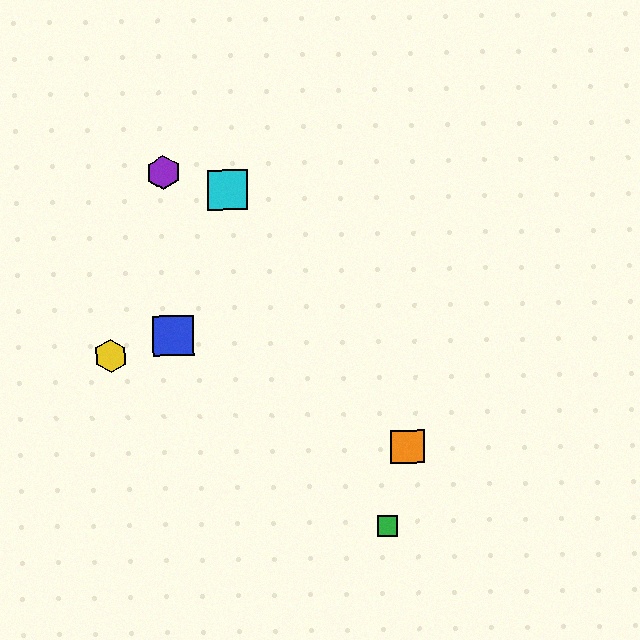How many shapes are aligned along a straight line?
3 shapes (the red hexagon, the blue square, the orange square) are aligned along a straight line.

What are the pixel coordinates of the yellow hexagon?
The yellow hexagon is at (111, 356).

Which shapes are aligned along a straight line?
The red hexagon, the blue square, the orange square are aligned along a straight line.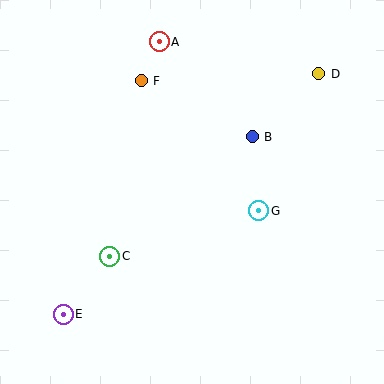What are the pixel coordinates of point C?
Point C is at (110, 256).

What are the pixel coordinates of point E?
Point E is at (63, 315).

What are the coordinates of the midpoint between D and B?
The midpoint between D and B is at (286, 105).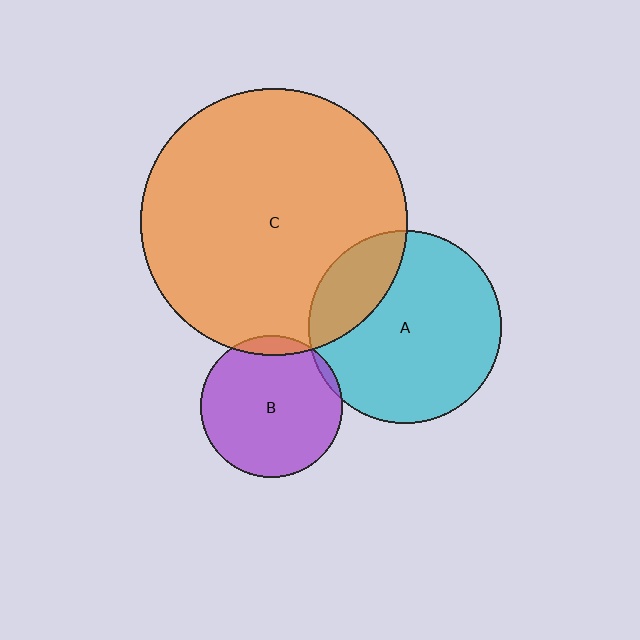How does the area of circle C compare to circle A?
Approximately 1.9 times.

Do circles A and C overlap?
Yes.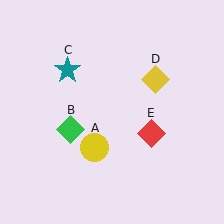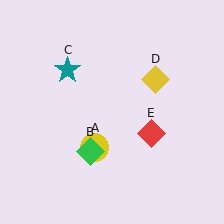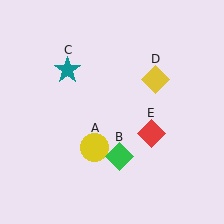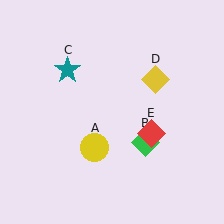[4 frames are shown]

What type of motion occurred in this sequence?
The green diamond (object B) rotated counterclockwise around the center of the scene.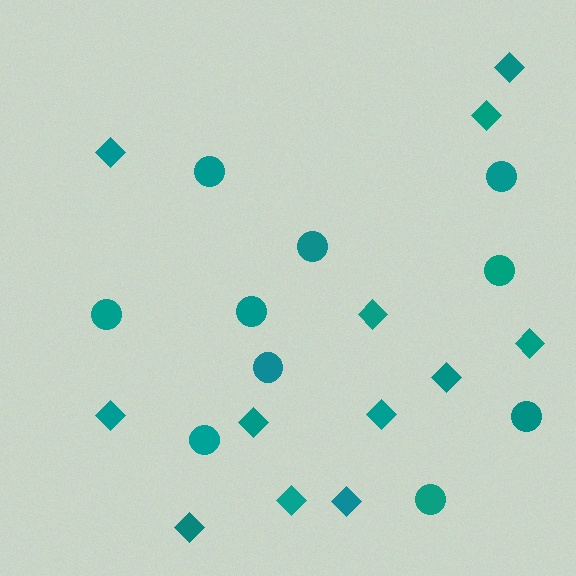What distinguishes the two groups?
There are 2 groups: one group of diamonds (12) and one group of circles (10).